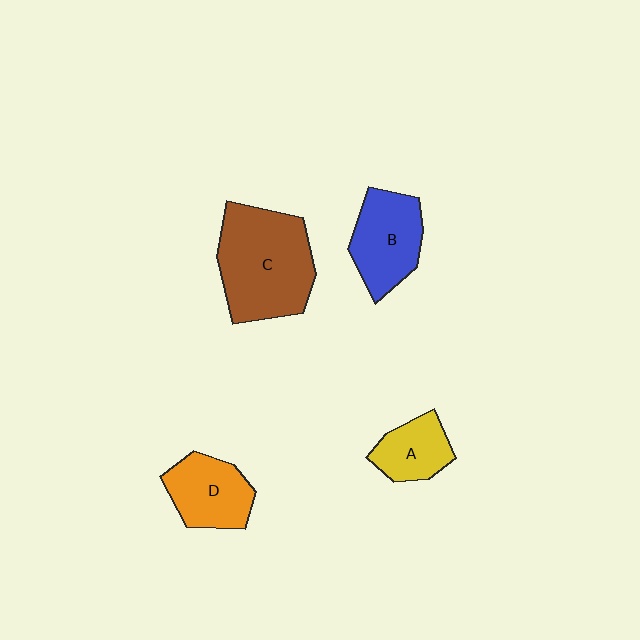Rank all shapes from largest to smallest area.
From largest to smallest: C (brown), B (blue), D (orange), A (yellow).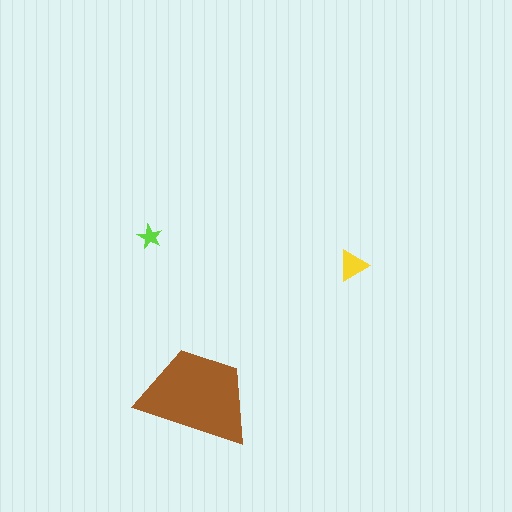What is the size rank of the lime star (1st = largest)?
3rd.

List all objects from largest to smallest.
The brown trapezoid, the yellow triangle, the lime star.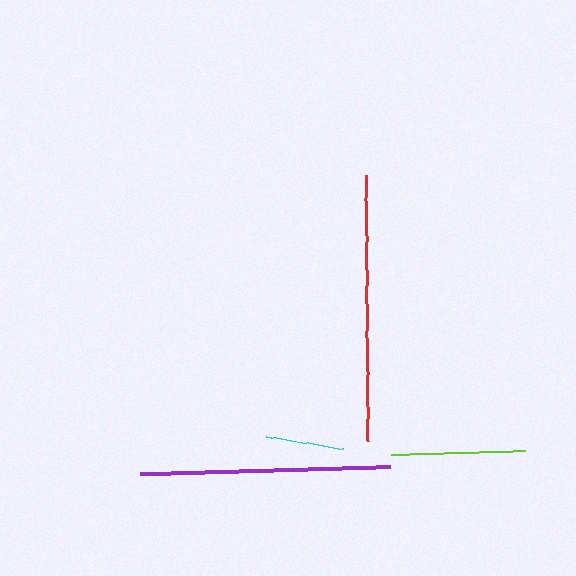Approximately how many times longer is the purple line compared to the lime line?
The purple line is approximately 1.9 times the length of the lime line.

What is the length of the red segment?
The red segment is approximately 266 pixels long.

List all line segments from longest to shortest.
From longest to shortest: red, purple, lime, cyan.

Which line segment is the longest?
The red line is the longest at approximately 266 pixels.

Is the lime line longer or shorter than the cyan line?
The lime line is longer than the cyan line.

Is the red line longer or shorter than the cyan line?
The red line is longer than the cyan line.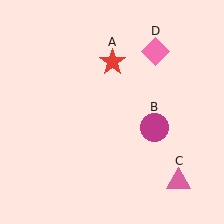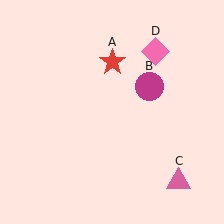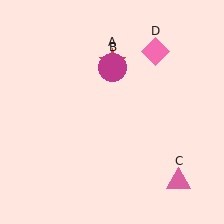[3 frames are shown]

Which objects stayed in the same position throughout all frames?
Red star (object A) and pink triangle (object C) and pink diamond (object D) remained stationary.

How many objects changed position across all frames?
1 object changed position: magenta circle (object B).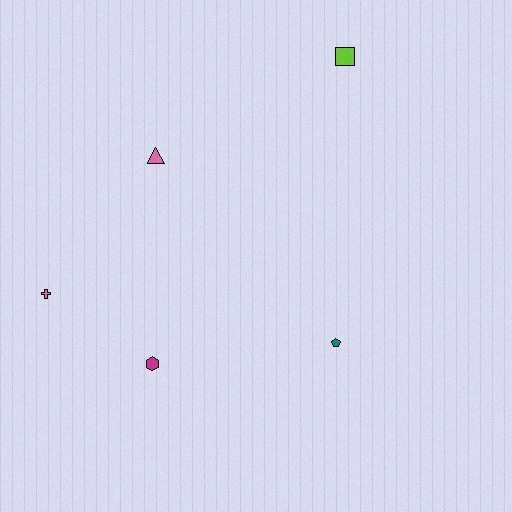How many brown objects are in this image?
There are no brown objects.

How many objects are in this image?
There are 5 objects.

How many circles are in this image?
There are no circles.